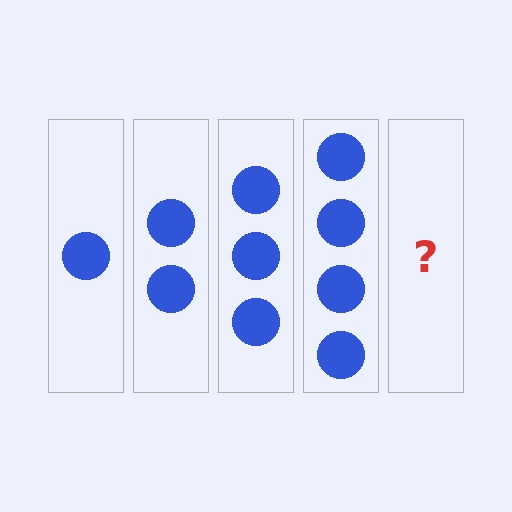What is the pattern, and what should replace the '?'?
The pattern is that each step adds one more circle. The '?' should be 5 circles.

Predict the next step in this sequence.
The next step is 5 circles.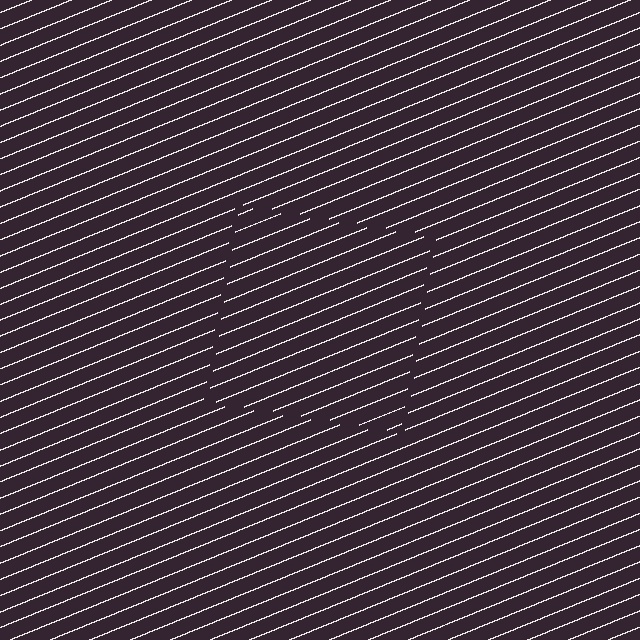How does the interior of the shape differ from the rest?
The interior of the shape contains the same grating, shifted by half a period — the contour is defined by the phase discontinuity where line-ends from the inner and outer gratings abut.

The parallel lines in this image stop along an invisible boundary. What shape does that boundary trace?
An illusory square. The interior of the shape contains the same grating, shifted by half a period — the contour is defined by the phase discontinuity where line-ends from the inner and outer gratings abut.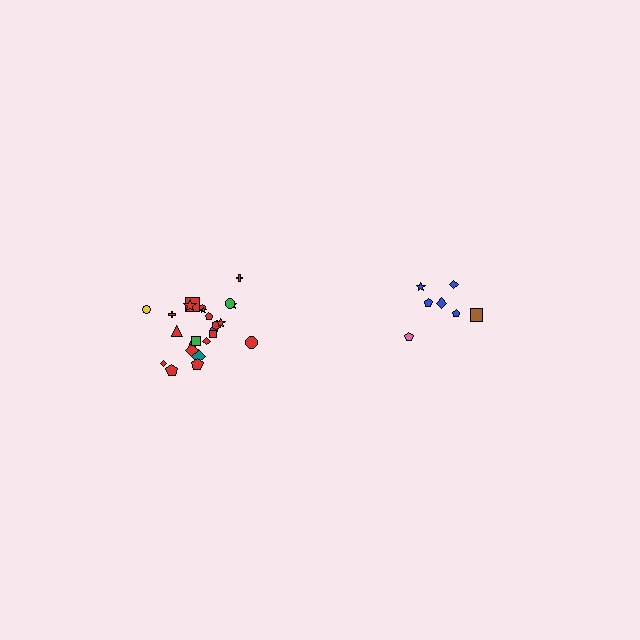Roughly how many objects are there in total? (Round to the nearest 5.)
Roughly 30 objects in total.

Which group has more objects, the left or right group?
The left group.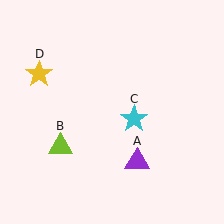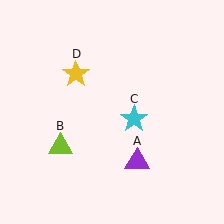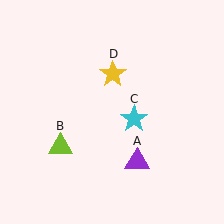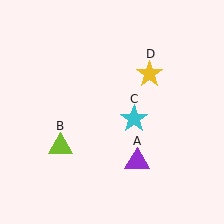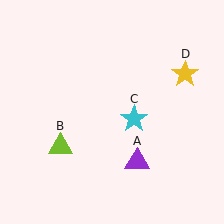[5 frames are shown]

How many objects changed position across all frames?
1 object changed position: yellow star (object D).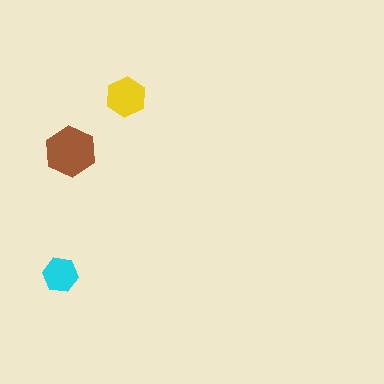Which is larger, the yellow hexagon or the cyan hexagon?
The yellow one.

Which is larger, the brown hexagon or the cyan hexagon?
The brown one.